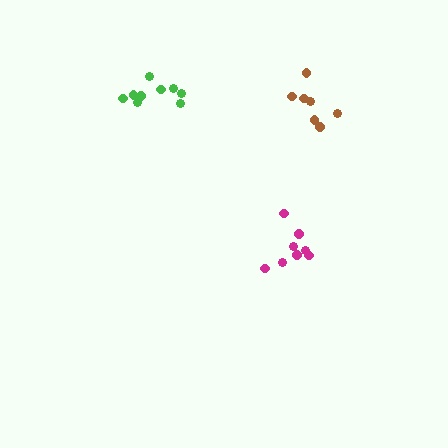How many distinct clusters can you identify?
There are 3 distinct clusters.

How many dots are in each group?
Group 1: 9 dots, Group 2: 8 dots, Group 3: 7 dots (24 total).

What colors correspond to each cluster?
The clusters are colored: green, magenta, brown.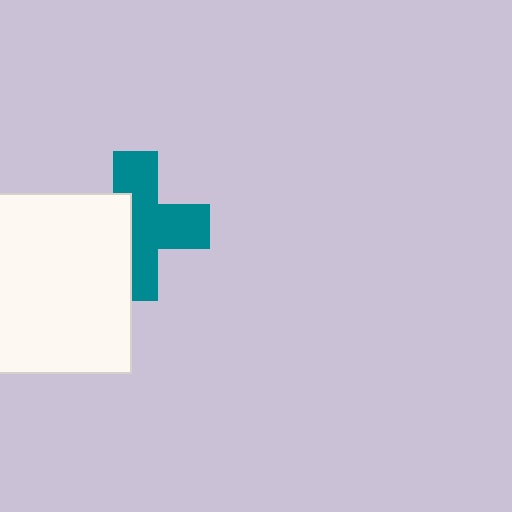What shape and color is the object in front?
The object in front is a white square.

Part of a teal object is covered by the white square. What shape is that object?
It is a cross.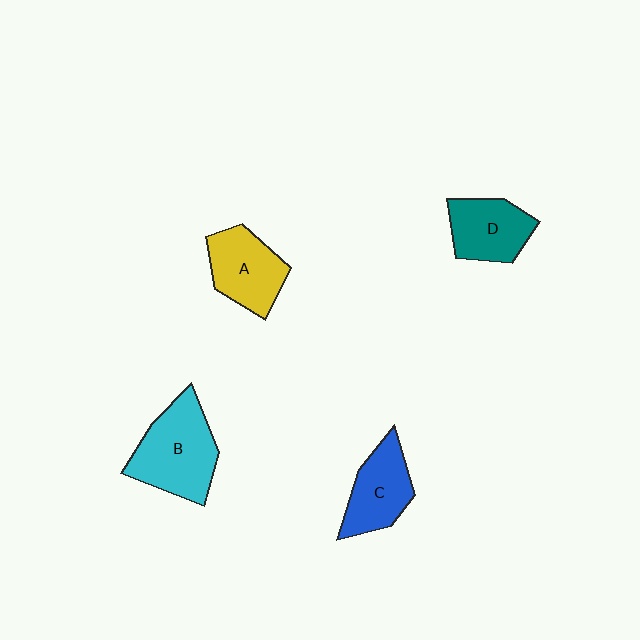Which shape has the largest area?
Shape B (cyan).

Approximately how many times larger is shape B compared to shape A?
Approximately 1.3 times.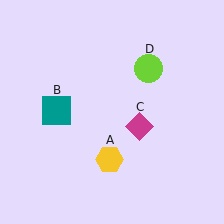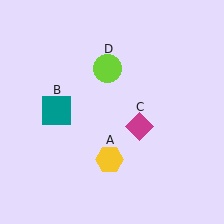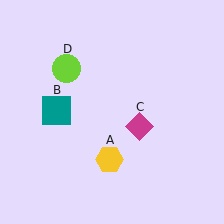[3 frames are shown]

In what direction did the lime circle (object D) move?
The lime circle (object D) moved left.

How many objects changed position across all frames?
1 object changed position: lime circle (object D).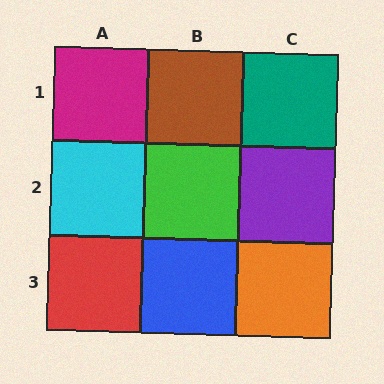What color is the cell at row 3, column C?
Orange.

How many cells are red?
1 cell is red.